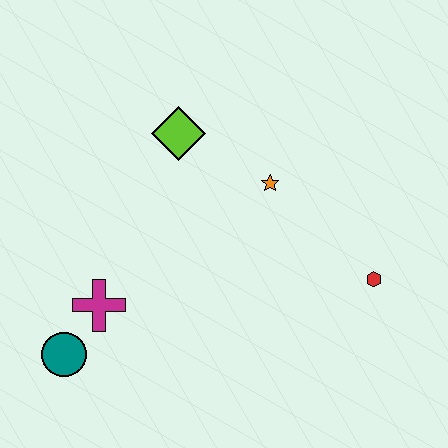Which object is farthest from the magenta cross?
The red hexagon is farthest from the magenta cross.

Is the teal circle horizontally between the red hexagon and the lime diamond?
No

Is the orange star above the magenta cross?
Yes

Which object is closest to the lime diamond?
The orange star is closest to the lime diamond.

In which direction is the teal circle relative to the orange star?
The teal circle is to the left of the orange star.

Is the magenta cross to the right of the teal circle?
Yes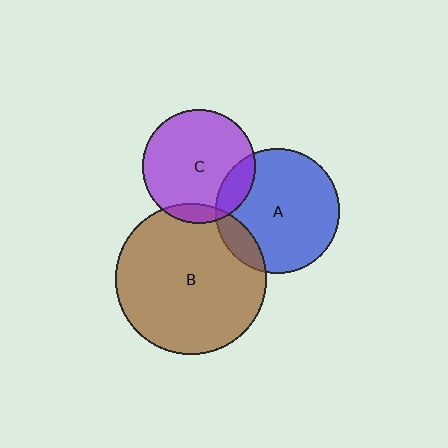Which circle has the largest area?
Circle B (brown).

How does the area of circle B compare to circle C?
Approximately 1.8 times.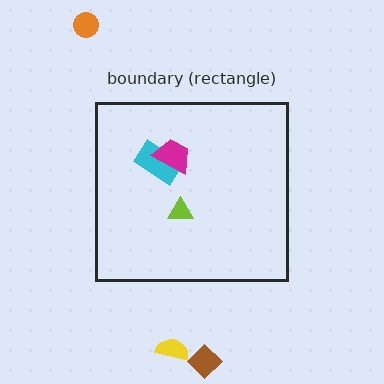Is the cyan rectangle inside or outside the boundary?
Inside.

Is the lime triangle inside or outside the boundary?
Inside.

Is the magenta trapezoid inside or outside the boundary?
Inside.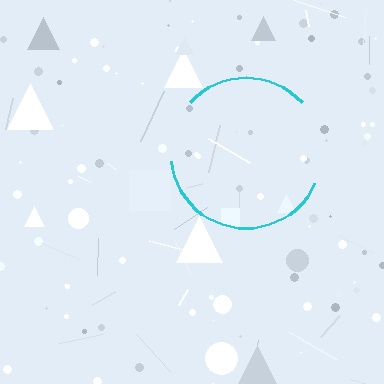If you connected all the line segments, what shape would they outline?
They would outline a circle.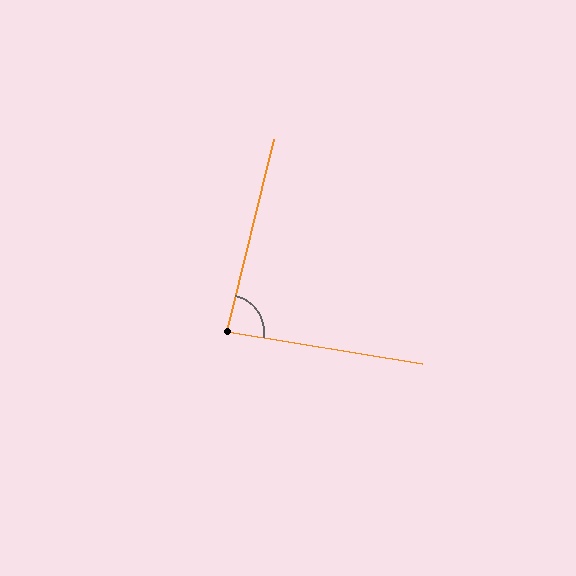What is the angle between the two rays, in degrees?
Approximately 86 degrees.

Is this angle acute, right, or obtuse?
It is approximately a right angle.